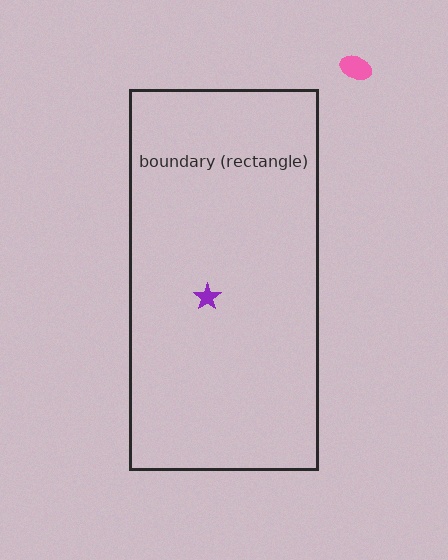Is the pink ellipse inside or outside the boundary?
Outside.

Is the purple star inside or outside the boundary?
Inside.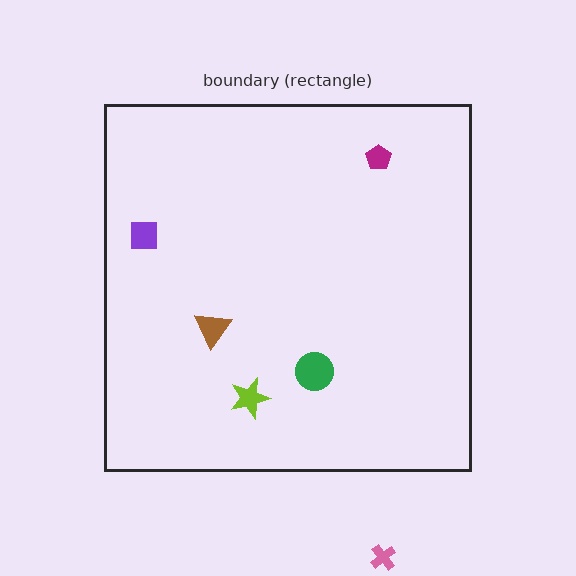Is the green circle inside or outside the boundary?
Inside.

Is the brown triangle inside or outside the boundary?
Inside.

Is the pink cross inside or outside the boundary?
Outside.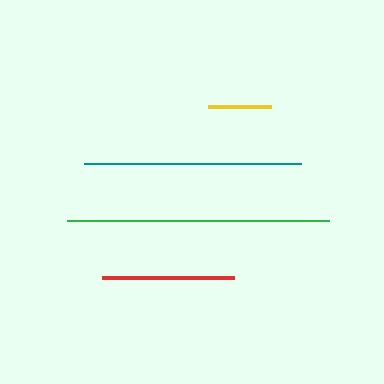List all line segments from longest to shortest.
From longest to shortest: green, teal, red, yellow.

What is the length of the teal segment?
The teal segment is approximately 217 pixels long.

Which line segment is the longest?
The green line is the longest at approximately 261 pixels.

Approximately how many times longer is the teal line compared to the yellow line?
The teal line is approximately 3.5 times the length of the yellow line.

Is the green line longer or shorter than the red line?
The green line is longer than the red line.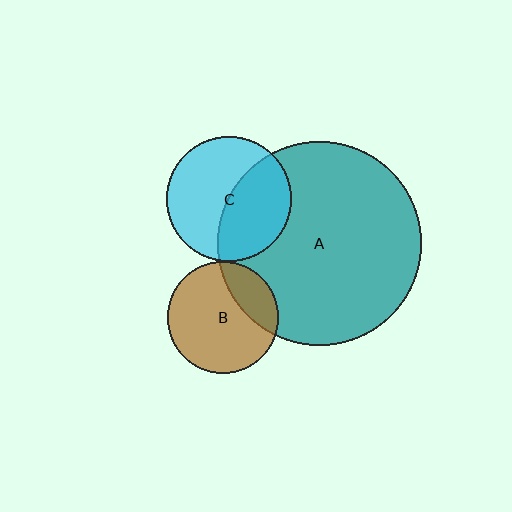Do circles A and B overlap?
Yes.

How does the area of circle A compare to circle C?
Approximately 2.7 times.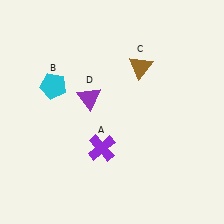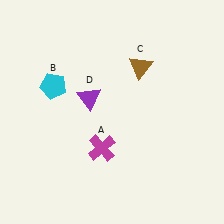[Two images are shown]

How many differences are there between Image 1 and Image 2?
There is 1 difference between the two images.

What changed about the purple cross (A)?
In Image 1, A is purple. In Image 2, it changed to magenta.